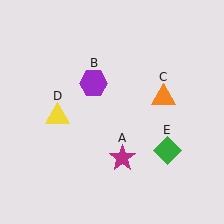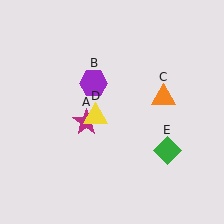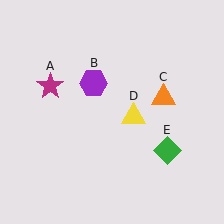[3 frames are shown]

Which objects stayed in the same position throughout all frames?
Purple hexagon (object B) and orange triangle (object C) and green diamond (object E) remained stationary.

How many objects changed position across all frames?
2 objects changed position: magenta star (object A), yellow triangle (object D).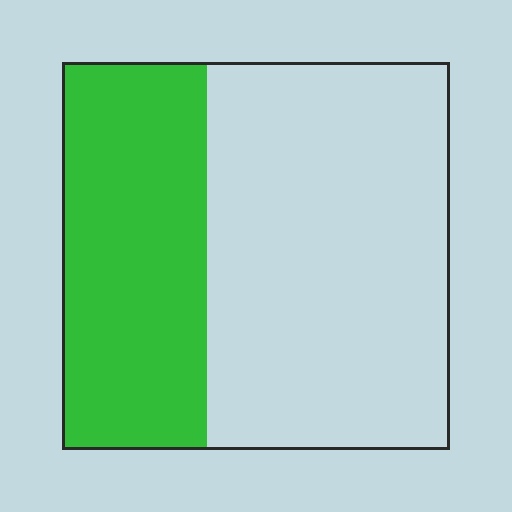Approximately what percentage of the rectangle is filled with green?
Approximately 35%.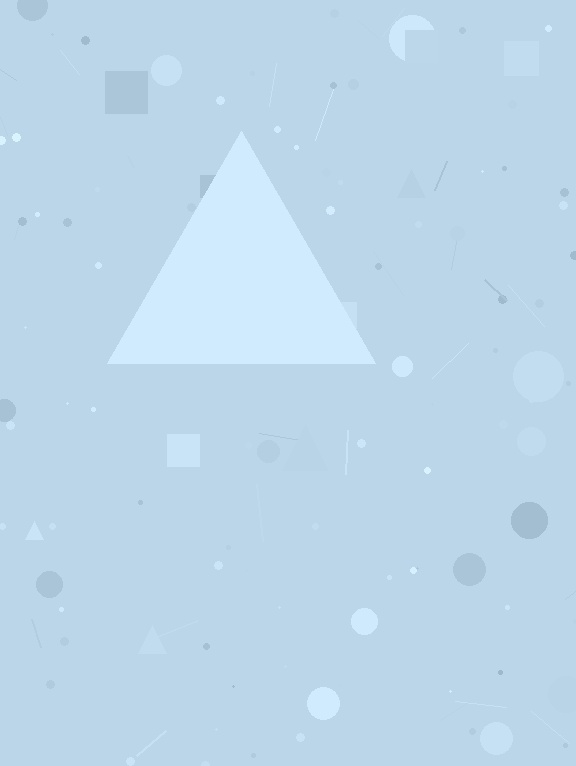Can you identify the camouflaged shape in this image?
The camouflaged shape is a triangle.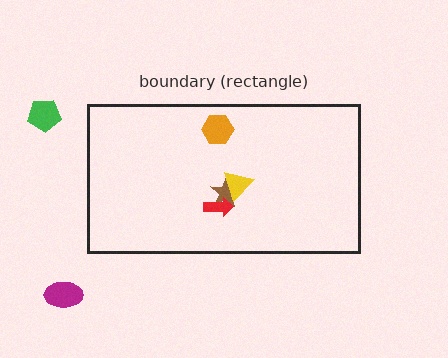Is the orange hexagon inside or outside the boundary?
Inside.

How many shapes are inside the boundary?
4 inside, 2 outside.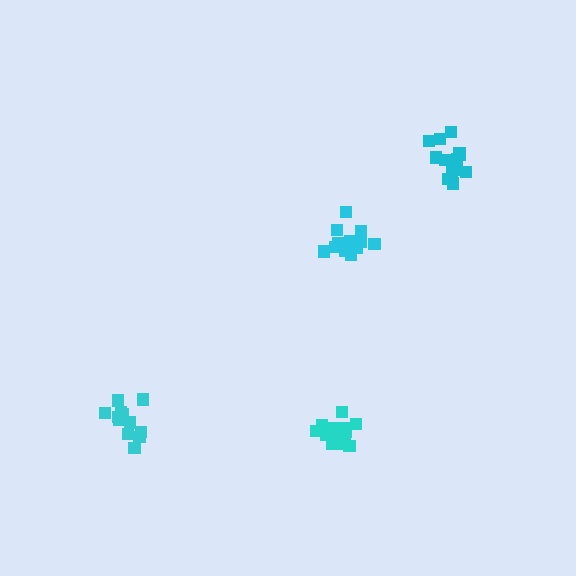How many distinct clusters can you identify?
There are 4 distinct clusters.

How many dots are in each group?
Group 1: 12 dots, Group 2: 14 dots, Group 3: 12 dots, Group 4: 13 dots (51 total).